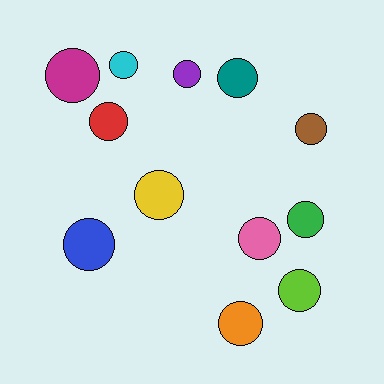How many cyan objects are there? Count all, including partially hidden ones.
There is 1 cyan object.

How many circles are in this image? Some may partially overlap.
There are 12 circles.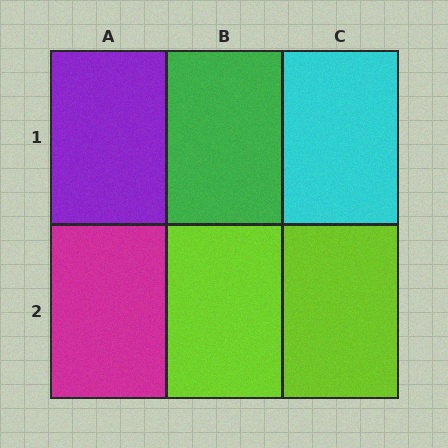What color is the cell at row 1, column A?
Purple.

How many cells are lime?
2 cells are lime.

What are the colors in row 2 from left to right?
Magenta, lime, lime.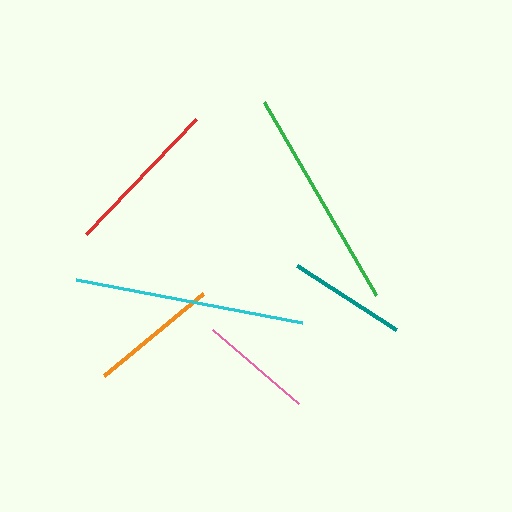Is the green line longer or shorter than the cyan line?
The cyan line is longer than the green line.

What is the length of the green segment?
The green segment is approximately 224 pixels long.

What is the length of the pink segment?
The pink segment is approximately 113 pixels long.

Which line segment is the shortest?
The pink line is the shortest at approximately 113 pixels.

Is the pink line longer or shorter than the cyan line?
The cyan line is longer than the pink line.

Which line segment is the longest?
The cyan line is the longest at approximately 230 pixels.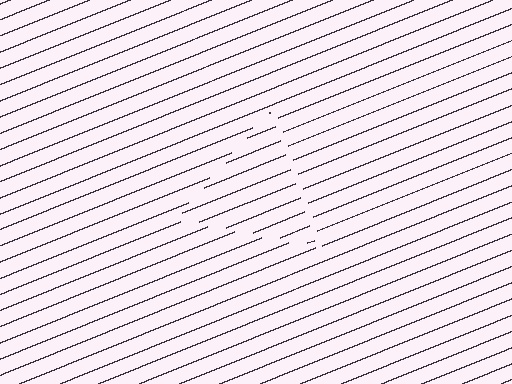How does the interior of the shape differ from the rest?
The interior of the shape contains the same grating, shifted by half a period — the contour is defined by the phase discontinuity where line-ends from the inner and outer gratings abut.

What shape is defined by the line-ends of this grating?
An illusory triangle. The interior of the shape contains the same grating, shifted by half a period — the contour is defined by the phase discontinuity where line-ends from the inner and outer gratings abut.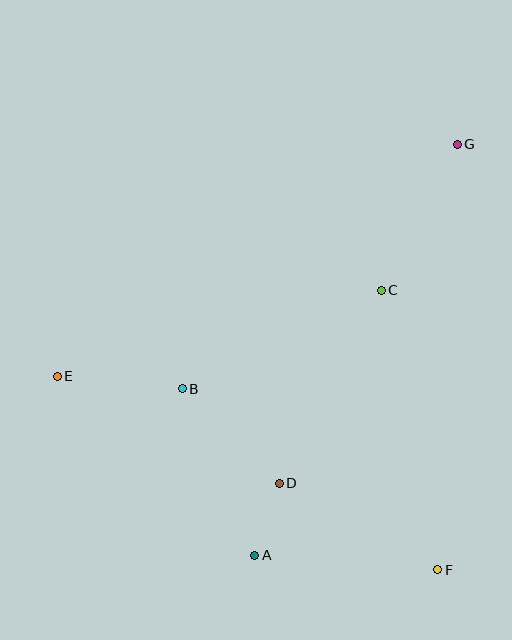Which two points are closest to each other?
Points A and D are closest to each other.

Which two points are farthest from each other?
Points E and G are farthest from each other.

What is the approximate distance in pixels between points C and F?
The distance between C and F is approximately 285 pixels.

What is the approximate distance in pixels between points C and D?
The distance between C and D is approximately 218 pixels.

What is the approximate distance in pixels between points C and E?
The distance between C and E is approximately 335 pixels.